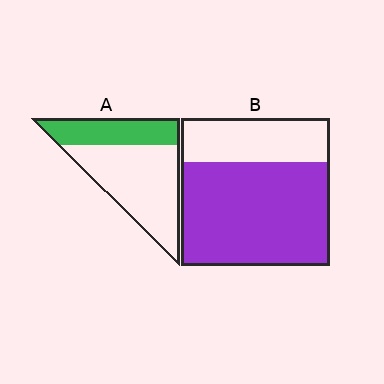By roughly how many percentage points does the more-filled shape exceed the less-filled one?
By roughly 35 percentage points (B over A).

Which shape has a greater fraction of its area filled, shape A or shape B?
Shape B.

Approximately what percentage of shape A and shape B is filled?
A is approximately 35% and B is approximately 70%.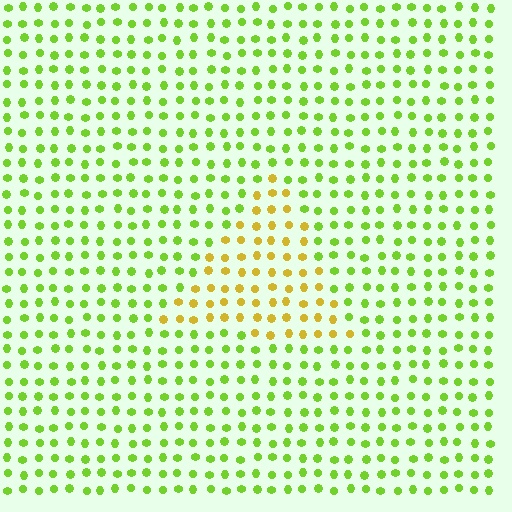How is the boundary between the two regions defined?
The boundary is defined purely by a slight shift in hue (about 45 degrees). Spacing, size, and orientation are identical on both sides.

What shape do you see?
I see a triangle.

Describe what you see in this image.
The image is filled with small lime elements in a uniform arrangement. A triangle-shaped region is visible where the elements are tinted to a slightly different hue, forming a subtle color boundary.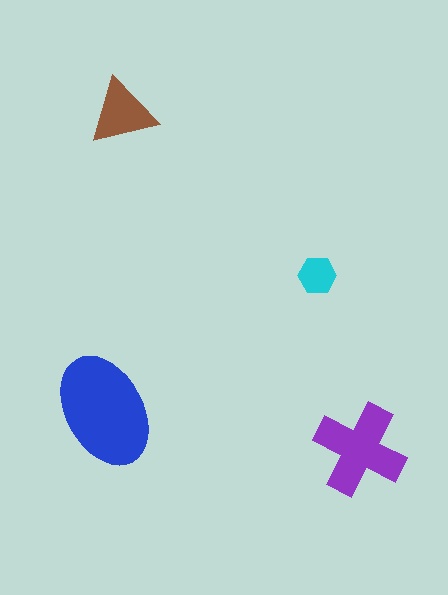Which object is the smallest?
The cyan hexagon.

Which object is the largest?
The blue ellipse.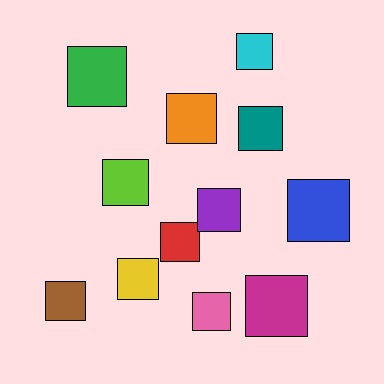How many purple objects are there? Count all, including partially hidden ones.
There is 1 purple object.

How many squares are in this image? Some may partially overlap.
There are 12 squares.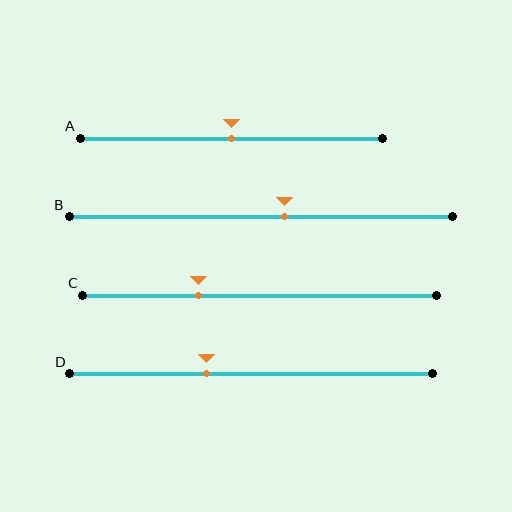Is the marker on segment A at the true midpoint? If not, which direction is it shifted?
Yes, the marker on segment A is at the true midpoint.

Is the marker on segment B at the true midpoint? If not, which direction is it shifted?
No, the marker on segment B is shifted to the right by about 6% of the segment length.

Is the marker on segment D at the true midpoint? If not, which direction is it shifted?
No, the marker on segment D is shifted to the left by about 12% of the segment length.